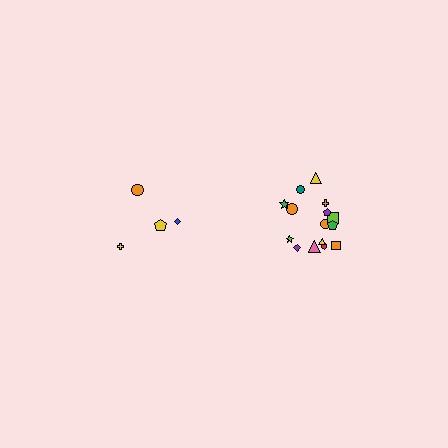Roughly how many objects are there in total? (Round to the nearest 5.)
Roughly 20 objects in total.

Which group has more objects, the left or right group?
The right group.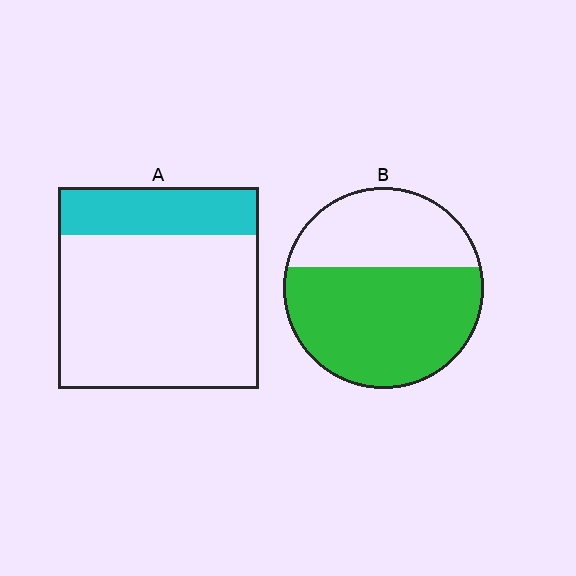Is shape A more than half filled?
No.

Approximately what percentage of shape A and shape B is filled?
A is approximately 25% and B is approximately 65%.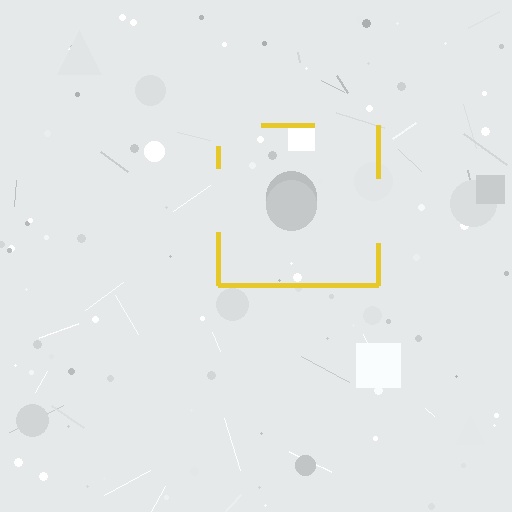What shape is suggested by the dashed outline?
The dashed outline suggests a square.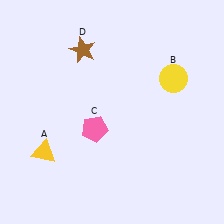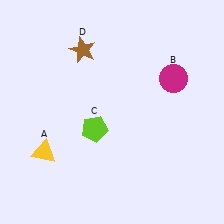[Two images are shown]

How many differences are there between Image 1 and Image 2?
There are 2 differences between the two images.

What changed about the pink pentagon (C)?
In Image 1, C is pink. In Image 2, it changed to lime.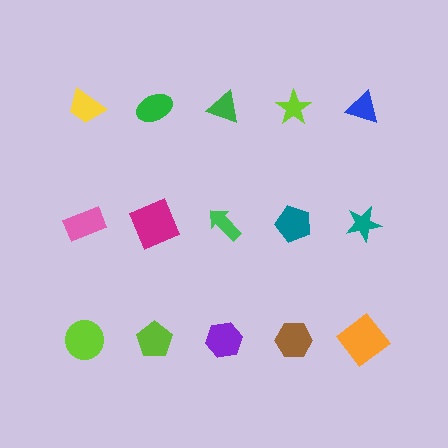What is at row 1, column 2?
A green ellipse.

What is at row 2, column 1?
A pink rectangle.